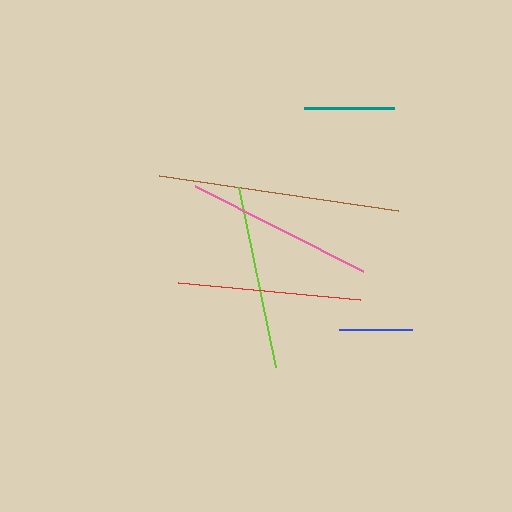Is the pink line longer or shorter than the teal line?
The pink line is longer than the teal line.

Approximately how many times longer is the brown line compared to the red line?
The brown line is approximately 1.3 times the length of the red line.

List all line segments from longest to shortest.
From longest to shortest: brown, pink, lime, red, teal, blue.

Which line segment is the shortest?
The blue line is the shortest at approximately 72 pixels.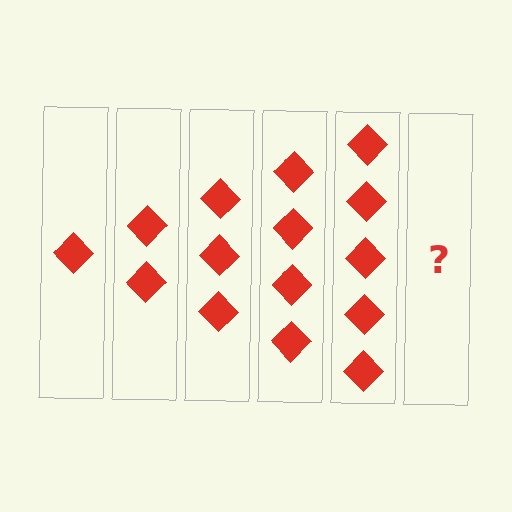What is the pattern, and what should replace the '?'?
The pattern is that each step adds one more diamond. The '?' should be 6 diamonds.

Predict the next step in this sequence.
The next step is 6 diamonds.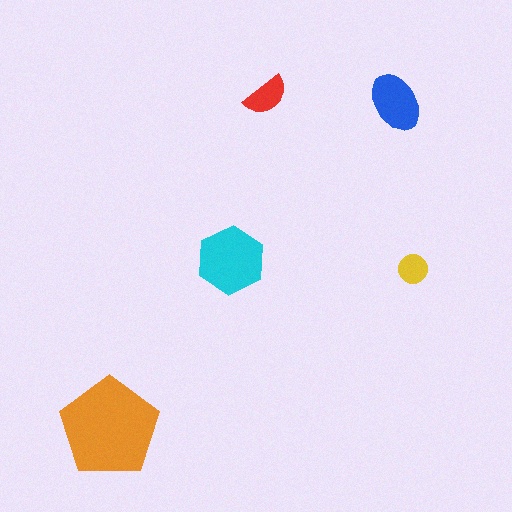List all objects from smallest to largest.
The yellow circle, the red semicircle, the blue ellipse, the cyan hexagon, the orange pentagon.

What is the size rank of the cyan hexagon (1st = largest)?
2nd.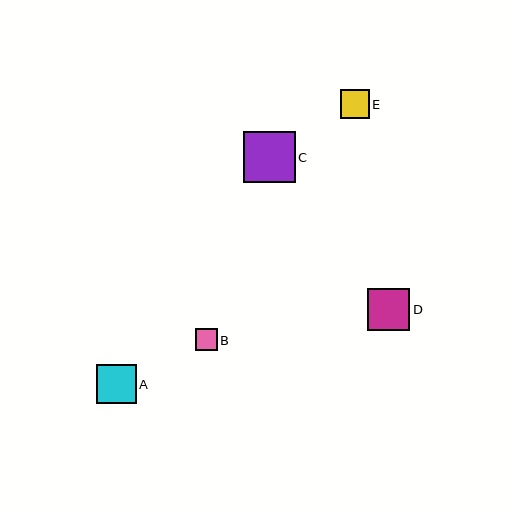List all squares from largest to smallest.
From largest to smallest: C, D, A, E, B.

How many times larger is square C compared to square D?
Square C is approximately 1.2 times the size of square D.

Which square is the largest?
Square C is the largest with a size of approximately 51 pixels.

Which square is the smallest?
Square B is the smallest with a size of approximately 22 pixels.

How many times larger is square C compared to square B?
Square C is approximately 2.3 times the size of square B.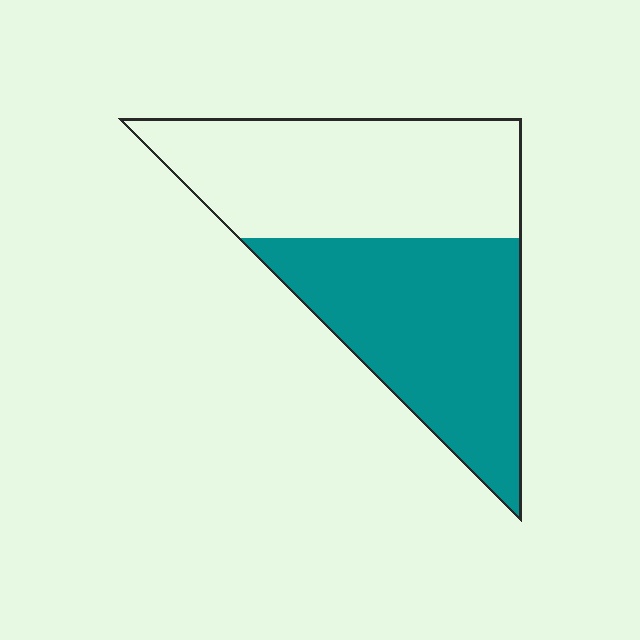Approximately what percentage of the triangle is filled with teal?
Approximately 50%.